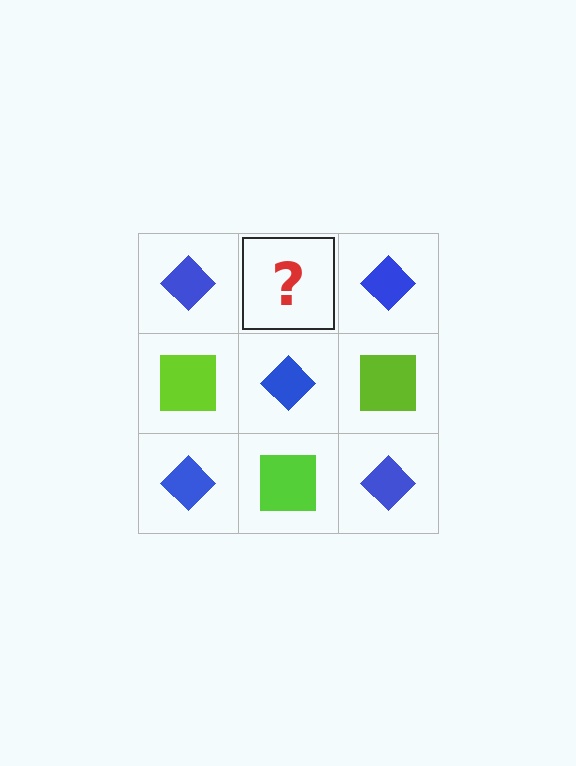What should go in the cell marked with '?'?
The missing cell should contain a lime square.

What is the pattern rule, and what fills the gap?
The rule is that it alternates blue diamond and lime square in a checkerboard pattern. The gap should be filled with a lime square.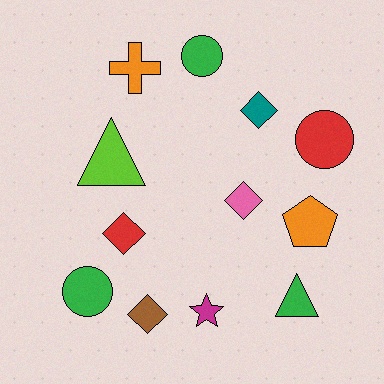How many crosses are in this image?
There is 1 cross.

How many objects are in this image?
There are 12 objects.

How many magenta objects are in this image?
There is 1 magenta object.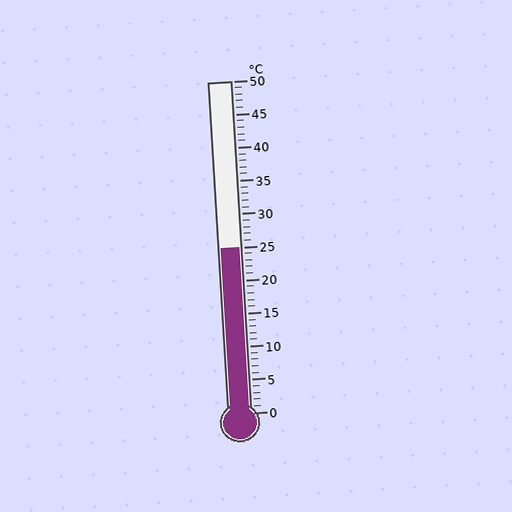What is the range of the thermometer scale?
The thermometer scale ranges from 0°C to 50°C.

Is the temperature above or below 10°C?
The temperature is above 10°C.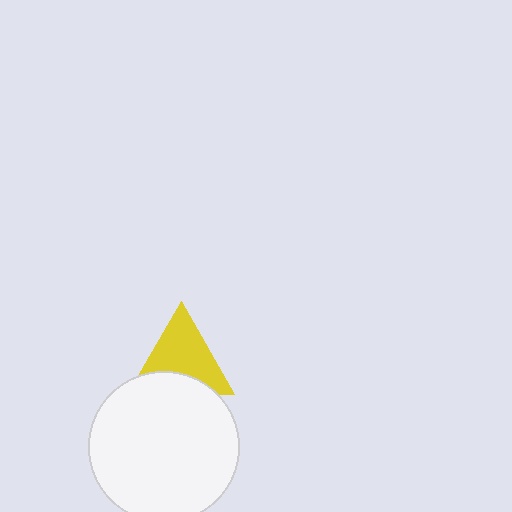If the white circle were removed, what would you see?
You would see the complete yellow triangle.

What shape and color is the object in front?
The object in front is a white circle.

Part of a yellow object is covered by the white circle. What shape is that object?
It is a triangle.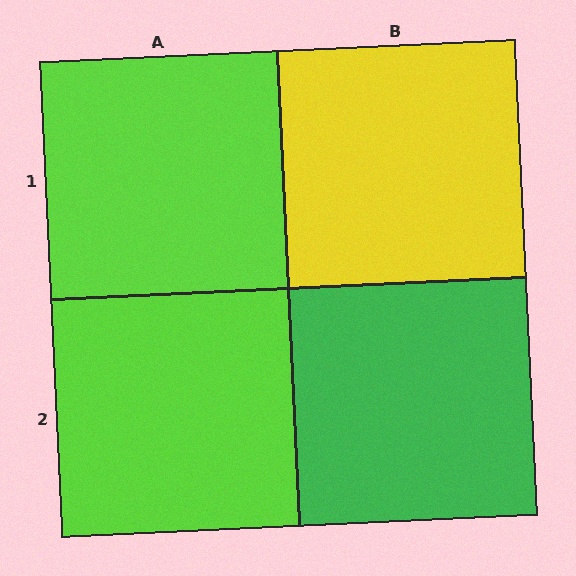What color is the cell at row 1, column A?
Lime.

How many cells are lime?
2 cells are lime.